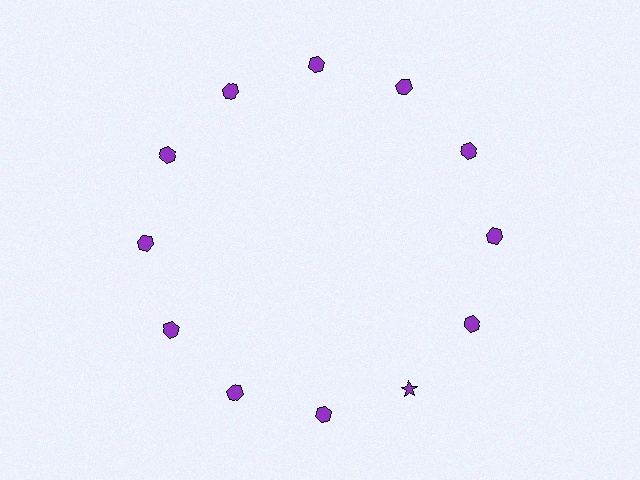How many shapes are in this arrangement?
There are 12 shapes arranged in a ring pattern.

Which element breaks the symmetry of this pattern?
The purple star at roughly the 5 o'clock position breaks the symmetry. All other shapes are purple hexagons.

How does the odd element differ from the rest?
It has a different shape: star instead of hexagon.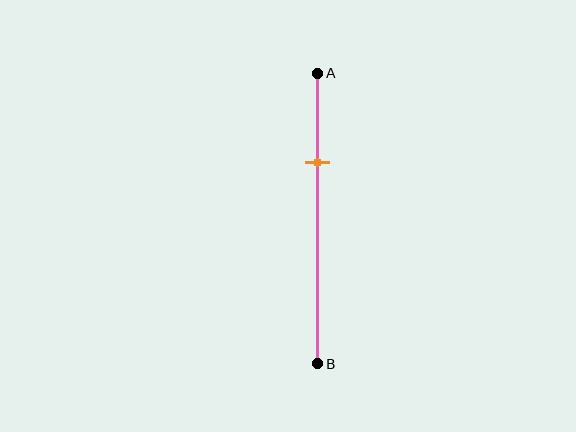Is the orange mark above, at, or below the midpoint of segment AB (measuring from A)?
The orange mark is above the midpoint of segment AB.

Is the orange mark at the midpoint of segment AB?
No, the mark is at about 30% from A, not at the 50% midpoint.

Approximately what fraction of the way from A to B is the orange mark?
The orange mark is approximately 30% of the way from A to B.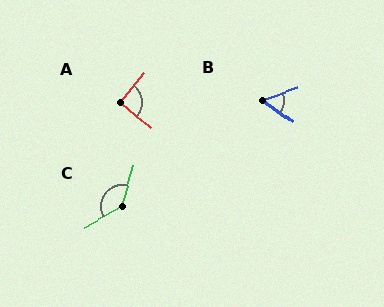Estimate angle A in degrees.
Approximately 90 degrees.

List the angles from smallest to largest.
B (55°), A (90°), C (136°).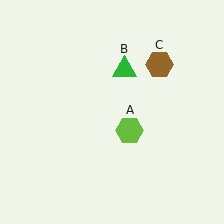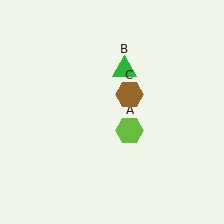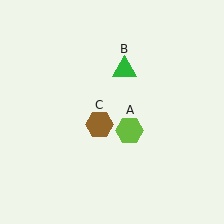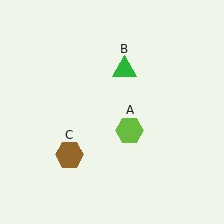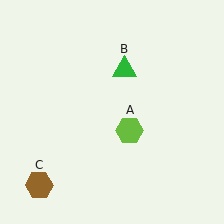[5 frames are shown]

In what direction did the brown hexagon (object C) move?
The brown hexagon (object C) moved down and to the left.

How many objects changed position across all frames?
1 object changed position: brown hexagon (object C).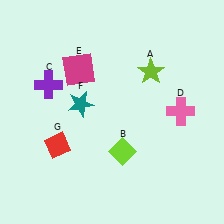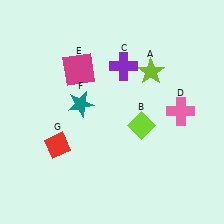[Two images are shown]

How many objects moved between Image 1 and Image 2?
2 objects moved between the two images.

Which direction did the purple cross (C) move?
The purple cross (C) moved right.